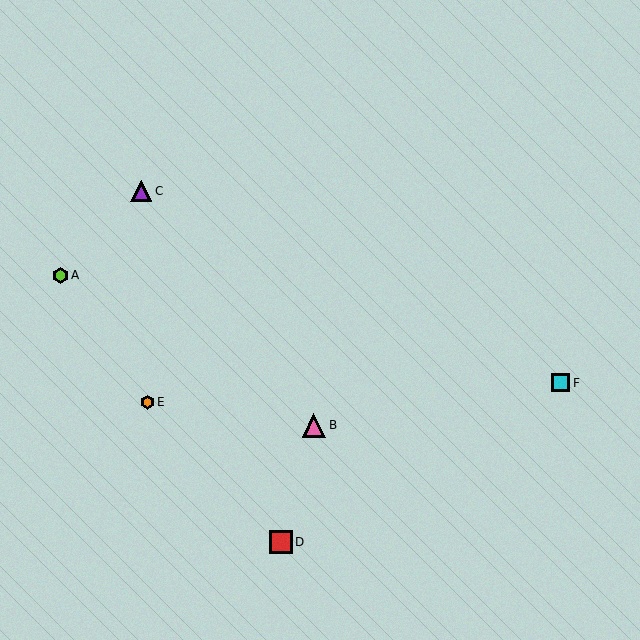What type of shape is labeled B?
Shape B is a pink triangle.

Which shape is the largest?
The pink triangle (labeled B) is the largest.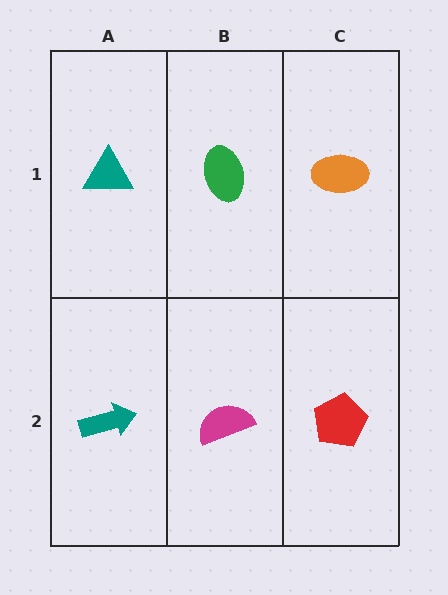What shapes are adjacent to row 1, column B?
A magenta semicircle (row 2, column B), a teal triangle (row 1, column A), an orange ellipse (row 1, column C).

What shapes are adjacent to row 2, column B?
A green ellipse (row 1, column B), a teal arrow (row 2, column A), a red pentagon (row 2, column C).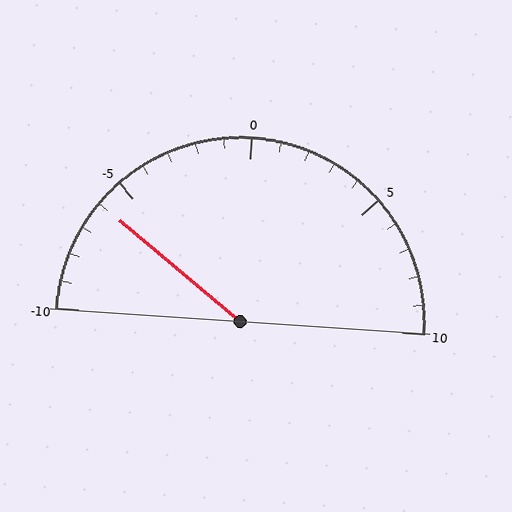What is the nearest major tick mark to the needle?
The nearest major tick mark is -5.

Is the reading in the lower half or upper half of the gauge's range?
The reading is in the lower half of the range (-10 to 10).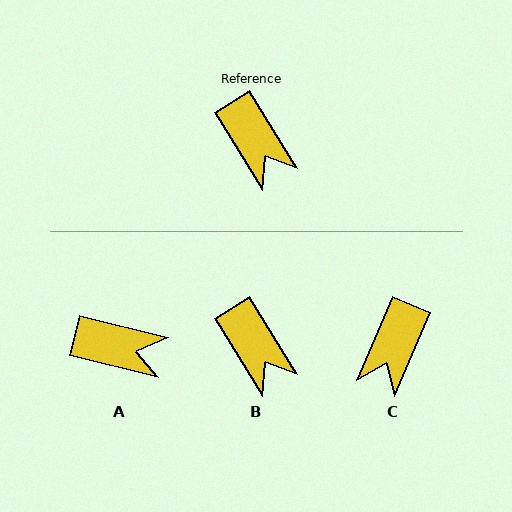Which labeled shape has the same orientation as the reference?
B.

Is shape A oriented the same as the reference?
No, it is off by about 44 degrees.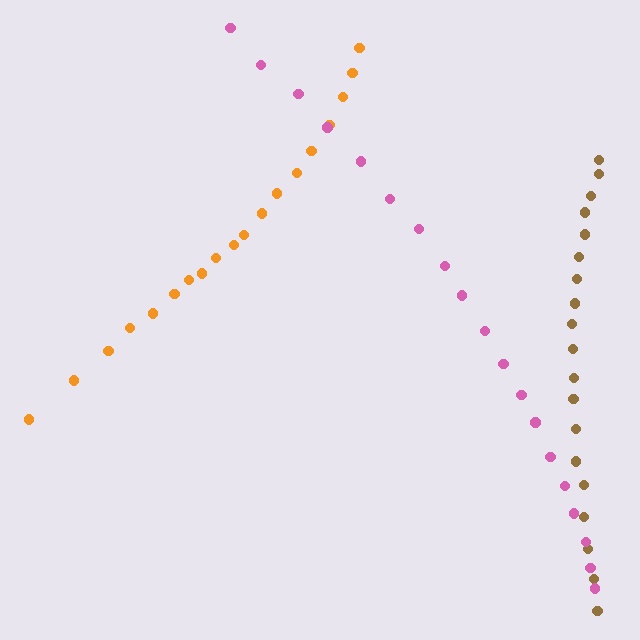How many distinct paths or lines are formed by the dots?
There are 3 distinct paths.